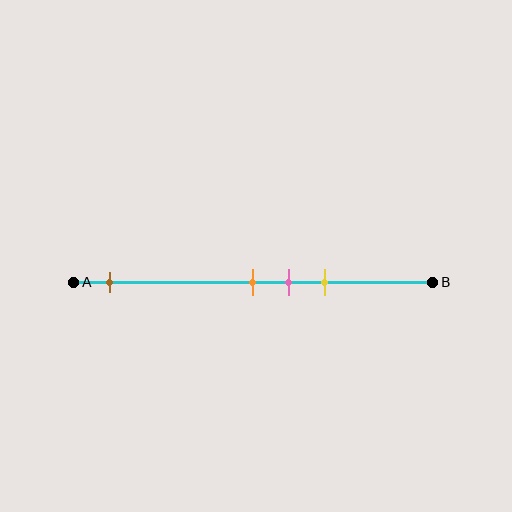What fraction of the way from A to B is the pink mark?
The pink mark is approximately 60% (0.6) of the way from A to B.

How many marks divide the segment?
There are 4 marks dividing the segment.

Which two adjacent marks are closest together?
The orange and pink marks are the closest adjacent pair.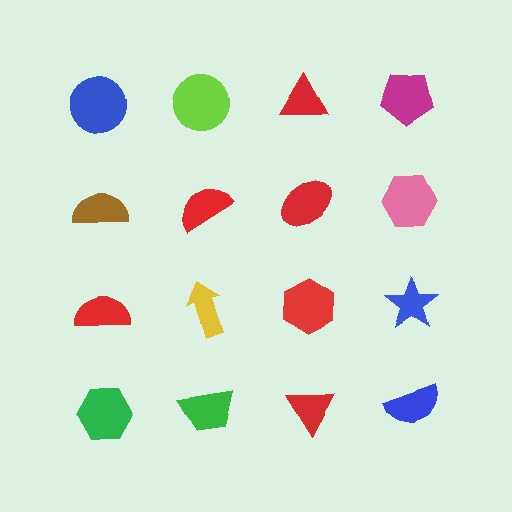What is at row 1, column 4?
A magenta pentagon.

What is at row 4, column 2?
A green trapezoid.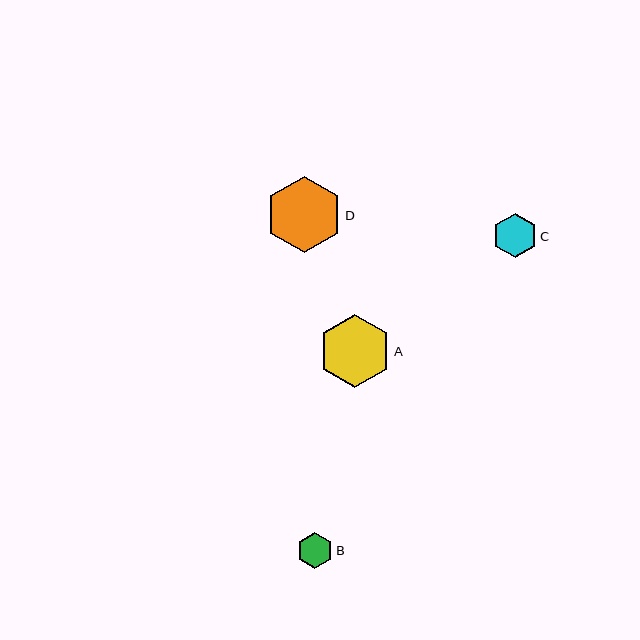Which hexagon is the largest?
Hexagon D is the largest with a size of approximately 77 pixels.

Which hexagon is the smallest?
Hexagon B is the smallest with a size of approximately 36 pixels.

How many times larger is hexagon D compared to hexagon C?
Hexagon D is approximately 1.7 times the size of hexagon C.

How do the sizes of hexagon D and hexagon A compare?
Hexagon D and hexagon A are approximately the same size.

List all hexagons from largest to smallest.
From largest to smallest: D, A, C, B.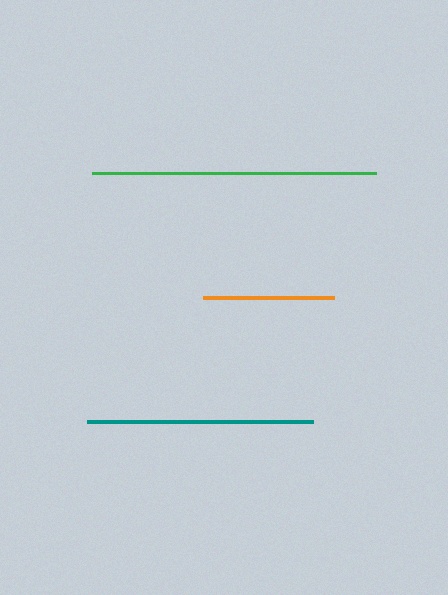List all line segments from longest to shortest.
From longest to shortest: green, teal, orange.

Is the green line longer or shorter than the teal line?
The green line is longer than the teal line.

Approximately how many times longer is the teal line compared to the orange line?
The teal line is approximately 1.7 times the length of the orange line.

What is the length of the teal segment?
The teal segment is approximately 225 pixels long.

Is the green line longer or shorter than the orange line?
The green line is longer than the orange line.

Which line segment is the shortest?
The orange line is the shortest at approximately 131 pixels.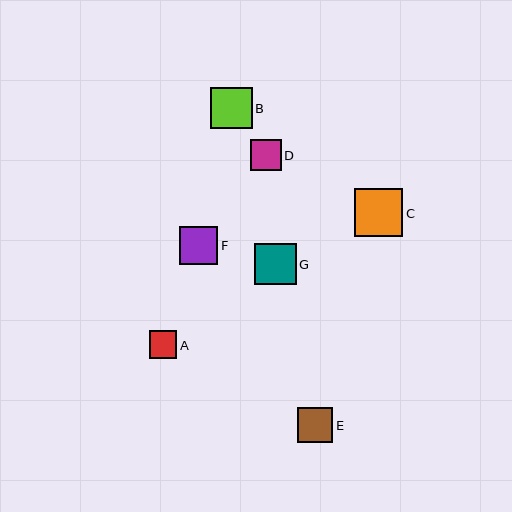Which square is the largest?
Square C is the largest with a size of approximately 48 pixels.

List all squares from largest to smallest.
From largest to smallest: C, G, B, F, E, D, A.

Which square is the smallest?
Square A is the smallest with a size of approximately 28 pixels.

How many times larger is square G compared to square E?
Square G is approximately 1.2 times the size of square E.